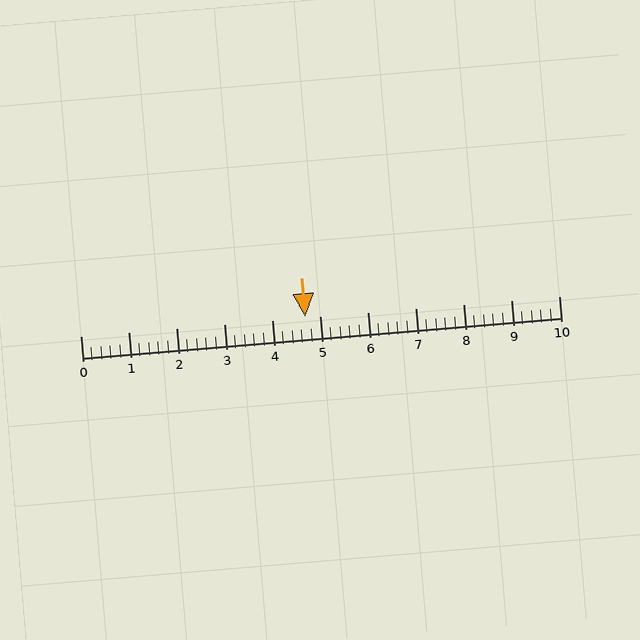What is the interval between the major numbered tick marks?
The major tick marks are spaced 1 units apart.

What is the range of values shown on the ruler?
The ruler shows values from 0 to 10.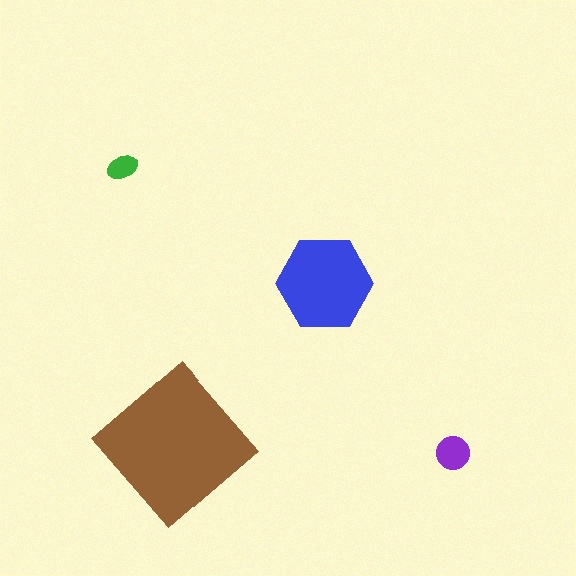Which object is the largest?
The brown diamond.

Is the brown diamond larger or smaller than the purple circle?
Larger.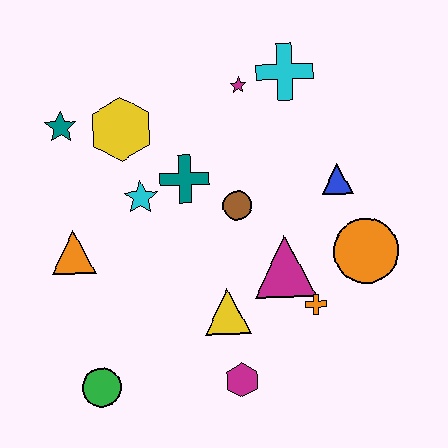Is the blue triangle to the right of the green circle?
Yes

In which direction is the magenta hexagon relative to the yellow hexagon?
The magenta hexagon is below the yellow hexagon.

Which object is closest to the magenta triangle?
The orange cross is closest to the magenta triangle.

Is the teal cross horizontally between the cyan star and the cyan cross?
Yes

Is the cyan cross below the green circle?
No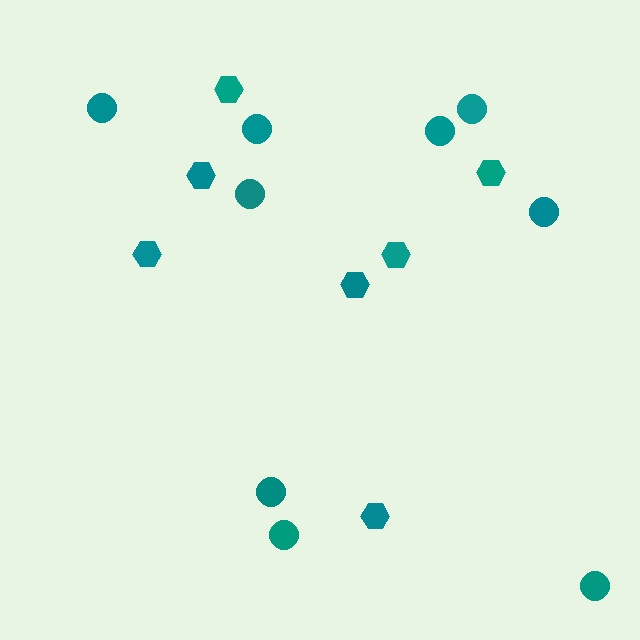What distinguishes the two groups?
There are 2 groups: one group of hexagons (7) and one group of circles (9).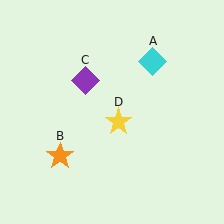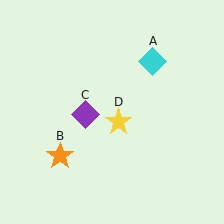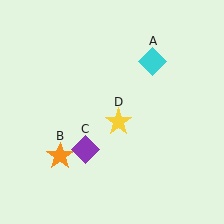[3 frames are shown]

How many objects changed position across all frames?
1 object changed position: purple diamond (object C).